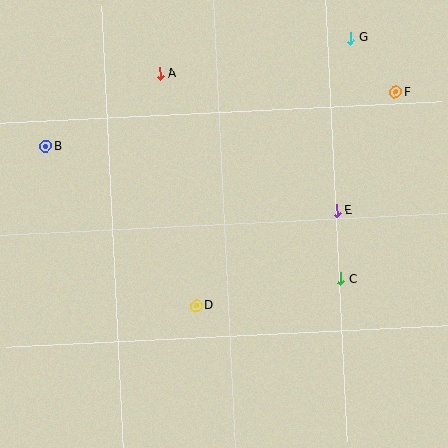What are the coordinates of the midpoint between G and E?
The midpoint between G and E is at (344, 124).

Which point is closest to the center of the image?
Point D at (196, 306) is closest to the center.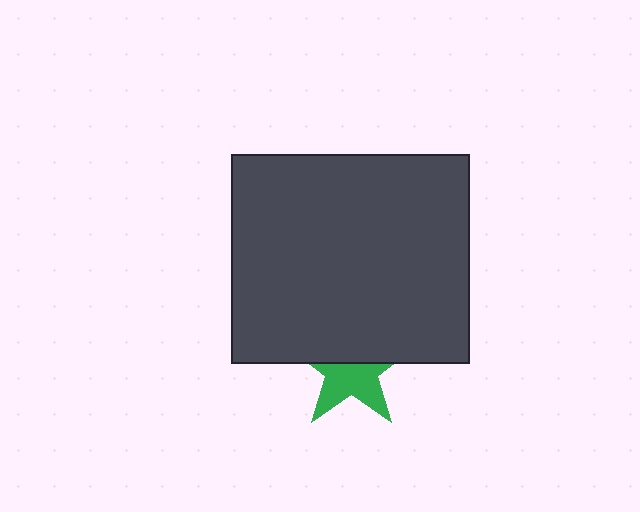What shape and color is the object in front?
The object in front is a dark gray rectangle.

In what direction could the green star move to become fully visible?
The green star could move down. That would shift it out from behind the dark gray rectangle entirely.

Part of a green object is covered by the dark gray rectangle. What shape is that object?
It is a star.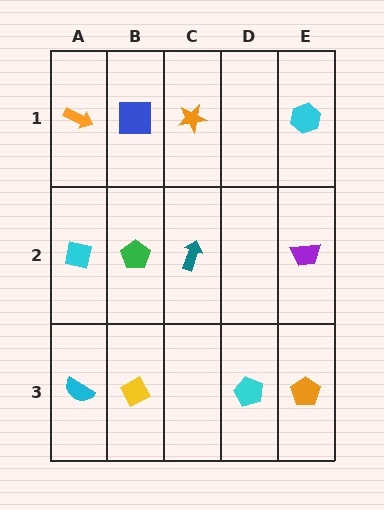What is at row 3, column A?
A cyan semicircle.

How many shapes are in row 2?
4 shapes.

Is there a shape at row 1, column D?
No, that cell is empty.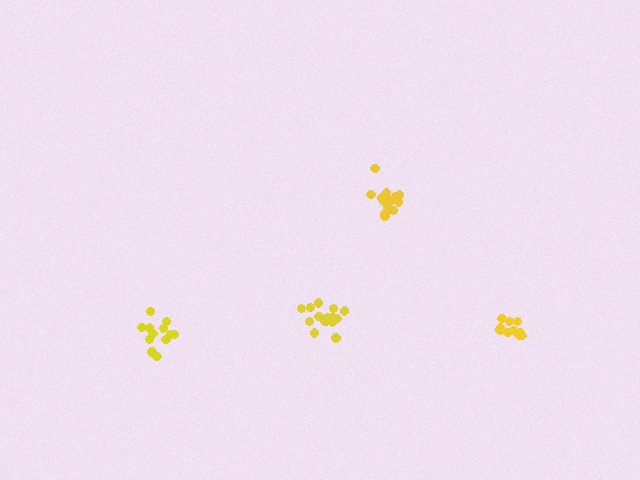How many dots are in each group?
Group 1: 12 dots, Group 2: 13 dots, Group 3: 16 dots, Group 4: 11 dots (52 total).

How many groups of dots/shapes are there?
There are 4 groups.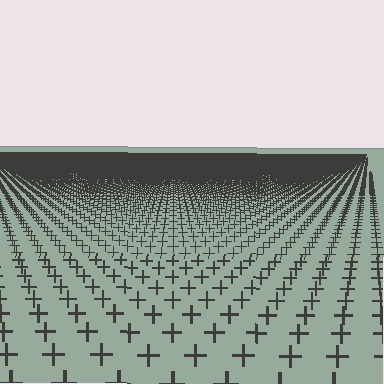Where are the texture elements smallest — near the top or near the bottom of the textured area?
Near the top.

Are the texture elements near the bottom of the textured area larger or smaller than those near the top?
Larger. Near the bottom, elements are closer to the viewer and appear at a bigger on-screen size.